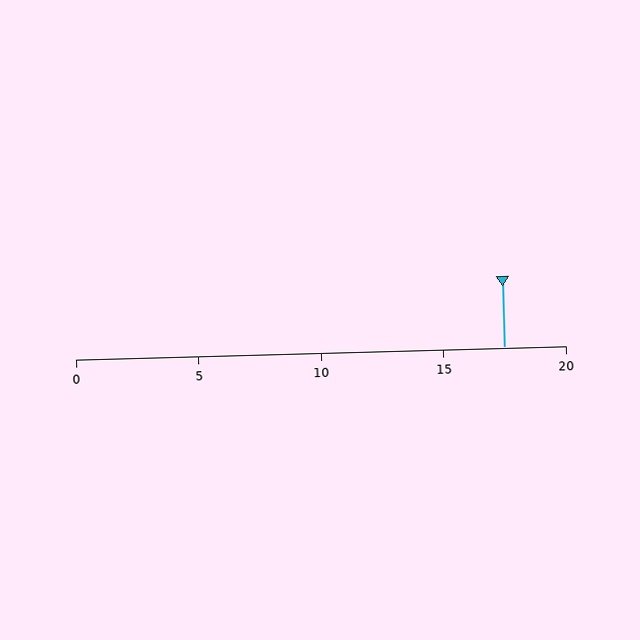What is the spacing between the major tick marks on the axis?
The major ticks are spaced 5 apart.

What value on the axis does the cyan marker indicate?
The marker indicates approximately 17.5.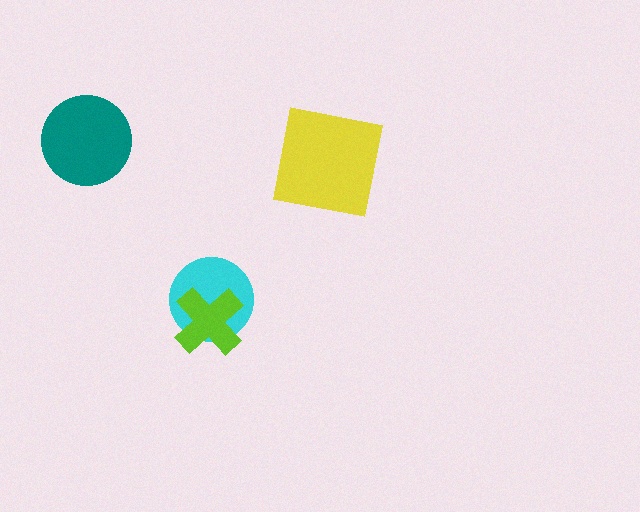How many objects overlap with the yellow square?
0 objects overlap with the yellow square.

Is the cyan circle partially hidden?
Yes, it is partially covered by another shape.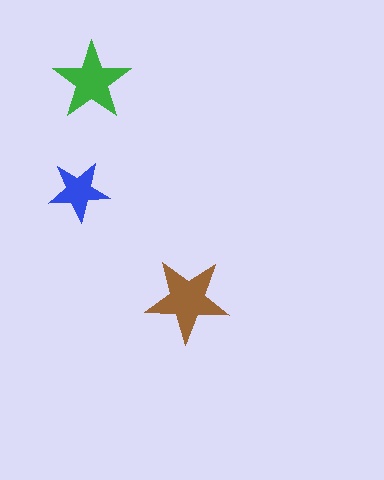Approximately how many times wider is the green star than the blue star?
About 1.5 times wider.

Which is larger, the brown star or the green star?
The brown one.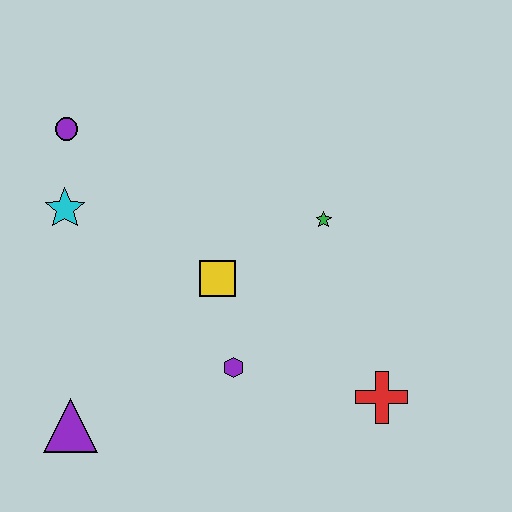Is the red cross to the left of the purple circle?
No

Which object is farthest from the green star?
The purple triangle is farthest from the green star.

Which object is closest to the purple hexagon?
The yellow square is closest to the purple hexagon.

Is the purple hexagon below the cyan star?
Yes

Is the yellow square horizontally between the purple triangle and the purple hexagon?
Yes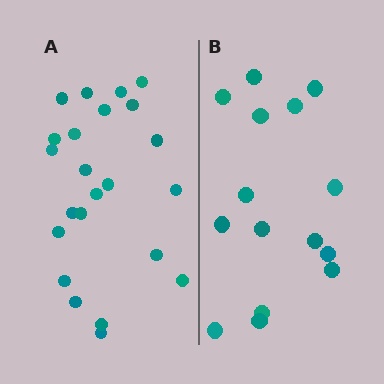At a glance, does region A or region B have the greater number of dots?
Region A (the left region) has more dots.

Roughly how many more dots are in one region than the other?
Region A has roughly 8 or so more dots than region B.